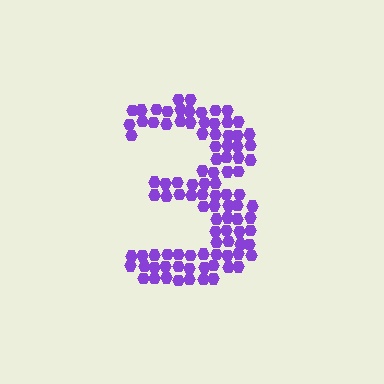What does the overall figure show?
The overall figure shows the digit 3.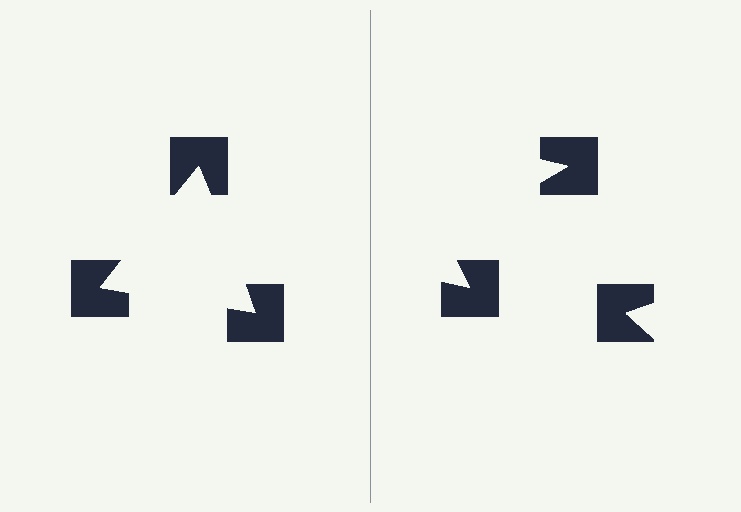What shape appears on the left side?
An illusory triangle.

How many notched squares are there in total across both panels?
6 — 3 on each side.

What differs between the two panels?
The notched squares are positioned identically on both sides; only the wedge orientations differ. On the left they align to a triangle; on the right they are misaligned.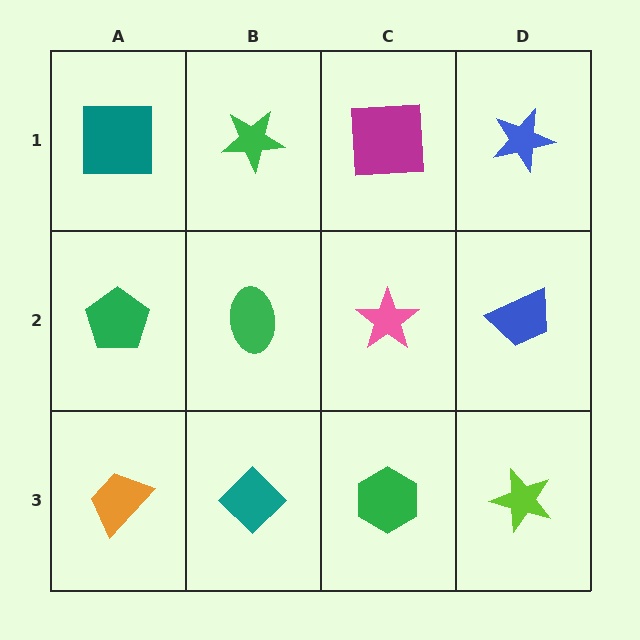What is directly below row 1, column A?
A green pentagon.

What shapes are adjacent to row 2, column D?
A blue star (row 1, column D), a lime star (row 3, column D), a pink star (row 2, column C).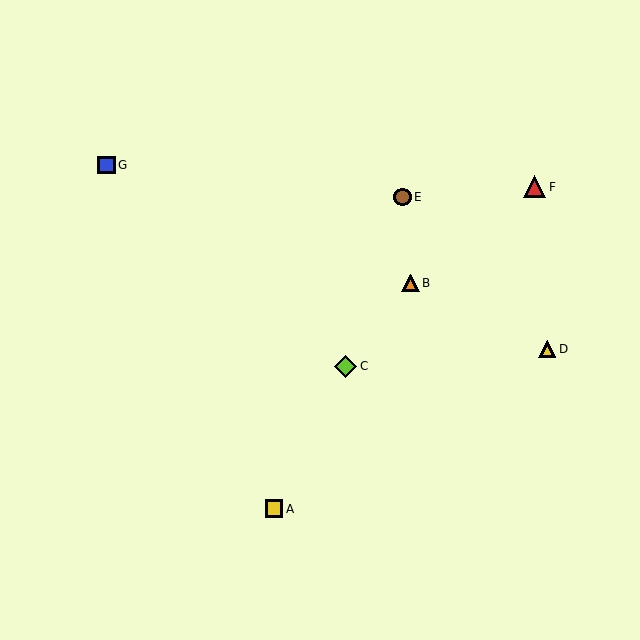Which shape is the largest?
The red triangle (labeled F) is the largest.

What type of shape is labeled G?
Shape G is a blue square.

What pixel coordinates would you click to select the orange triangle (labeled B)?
Click at (411, 283) to select the orange triangle B.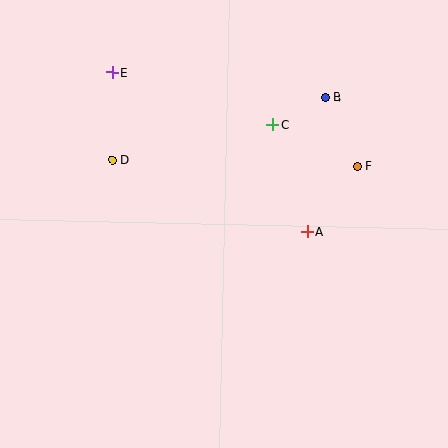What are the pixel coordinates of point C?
Point C is at (273, 125).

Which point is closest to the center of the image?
Point A at (307, 231) is closest to the center.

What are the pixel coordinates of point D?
Point D is at (113, 160).